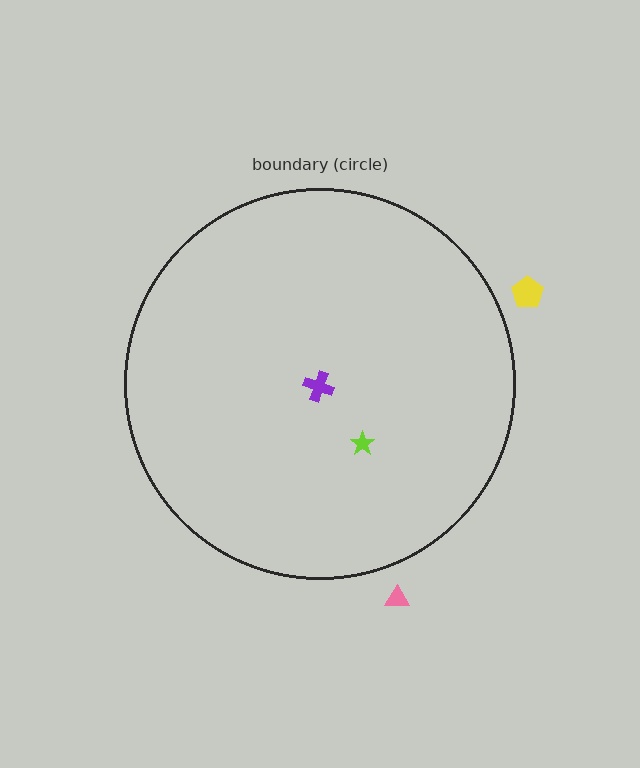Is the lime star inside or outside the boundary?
Inside.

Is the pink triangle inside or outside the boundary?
Outside.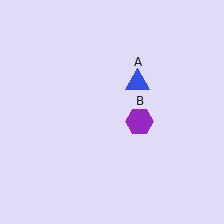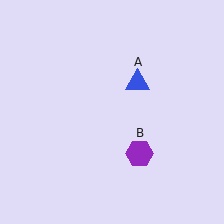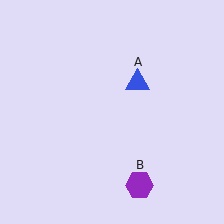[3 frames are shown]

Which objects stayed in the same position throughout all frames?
Blue triangle (object A) remained stationary.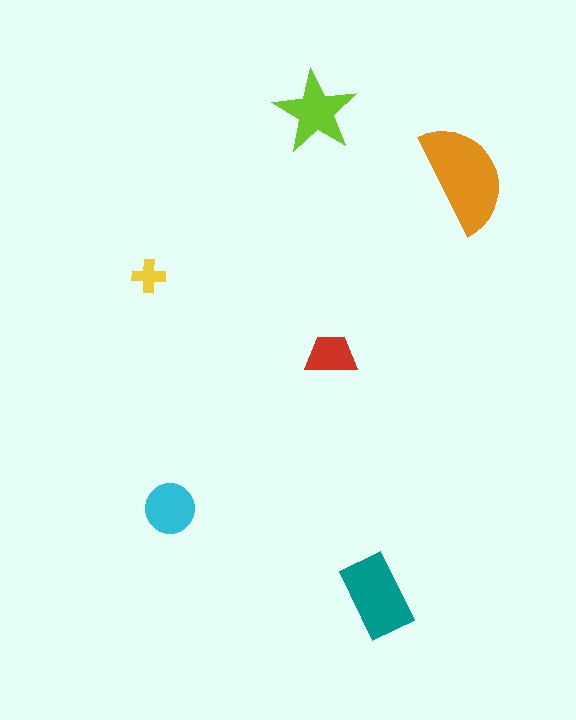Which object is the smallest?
The yellow cross.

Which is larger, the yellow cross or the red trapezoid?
The red trapezoid.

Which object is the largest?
The orange semicircle.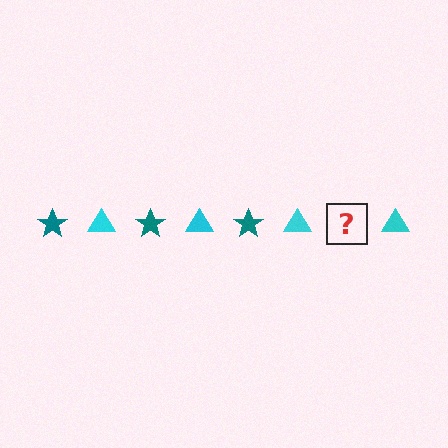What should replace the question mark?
The question mark should be replaced with a teal star.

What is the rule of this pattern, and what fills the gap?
The rule is that the pattern alternates between teal star and cyan triangle. The gap should be filled with a teal star.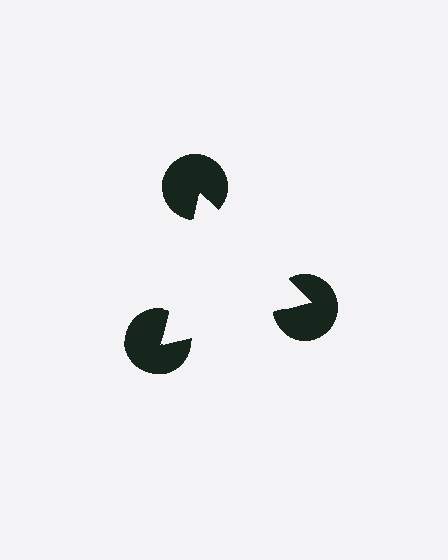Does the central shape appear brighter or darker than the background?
It typically appears slightly brighter than the background, even though no actual brightness change is drawn.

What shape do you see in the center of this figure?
An illusory triangle — its edges are inferred from the aligned wedge cuts in the pac-man discs, not physically drawn.